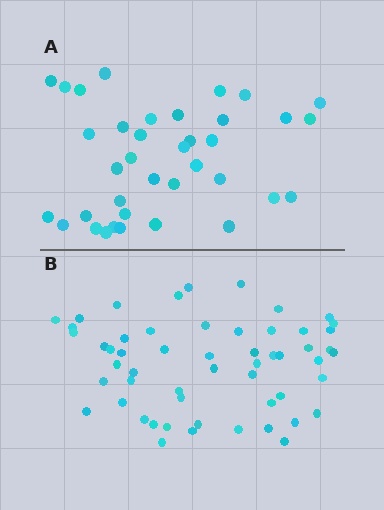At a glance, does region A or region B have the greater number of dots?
Region B (the bottom region) has more dots.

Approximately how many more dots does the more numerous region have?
Region B has approximately 20 more dots than region A.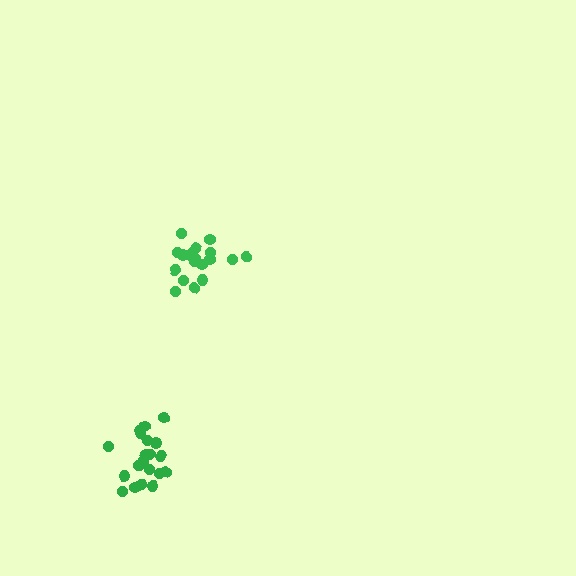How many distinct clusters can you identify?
There are 2 distinct clusters.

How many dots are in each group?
Group 1: 19 dots, Group 2: 20 dots (39 total).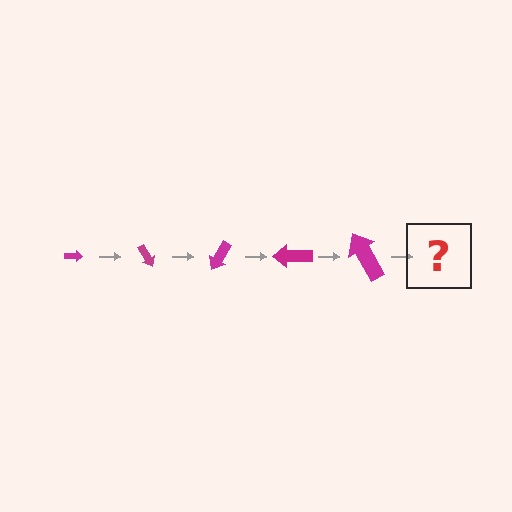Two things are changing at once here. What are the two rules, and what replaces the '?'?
The two rules are that the arrow grows larger each step and it rotates 60 degrees each step. The '?' should be an arrow, larger than the previous one and rotated 300 degrees from the start.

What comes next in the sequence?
The next element should be an arrow, larger than the previous one and rotated 300 degrees from the start.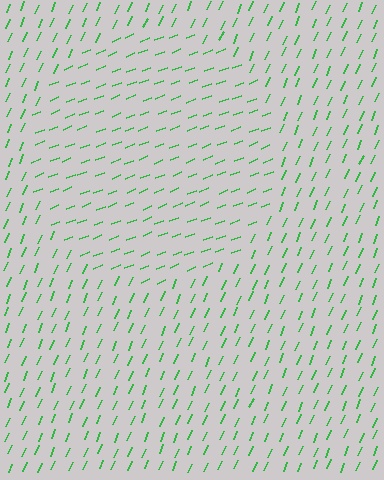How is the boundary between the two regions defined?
The boundary is defined purely by a change in line orientation (approximately 45 degrees difference). All lines are the same color and thickness.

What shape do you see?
I see a circle.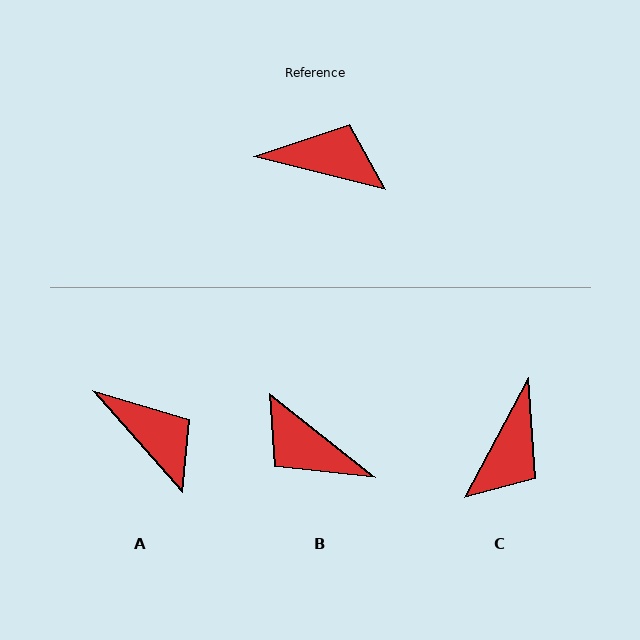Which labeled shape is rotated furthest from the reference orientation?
B, about 156 degrees away.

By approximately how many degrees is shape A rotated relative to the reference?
Approximately 34 degrees clockwise.